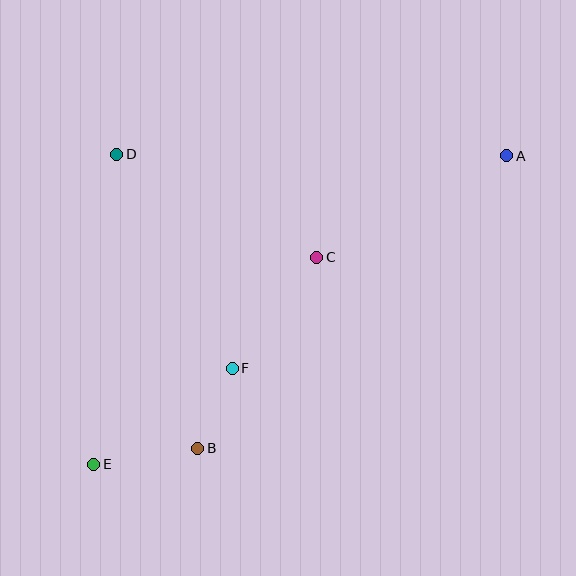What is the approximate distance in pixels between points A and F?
The distance between A and F is approximately 347 pixels.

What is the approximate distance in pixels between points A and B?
The distance between A and B is approximately 425 pixels.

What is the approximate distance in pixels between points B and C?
The distance between B and C is approximately 225 pixels.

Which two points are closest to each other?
Points B and F are closest to each other.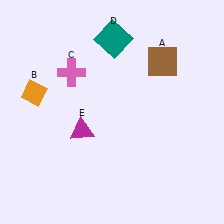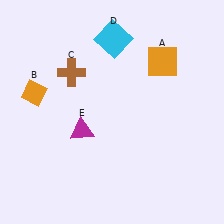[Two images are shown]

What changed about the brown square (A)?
In Image 1, A is brown. In Image 2, it changed to orange.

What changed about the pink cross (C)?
In Image 1, C is pink. In Image 2, it changed to brown.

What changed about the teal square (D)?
In Image 1, D is teal. In Image 2, it changed to cyan.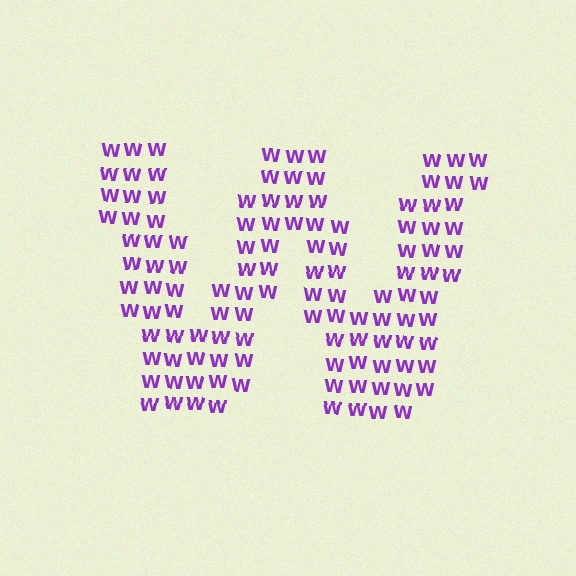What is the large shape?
The large shape is the letter W.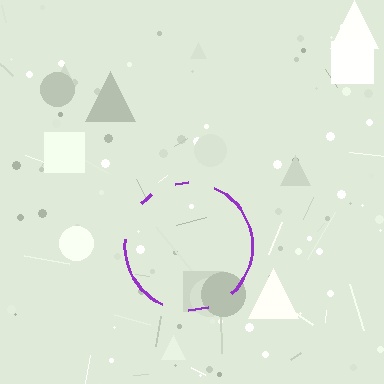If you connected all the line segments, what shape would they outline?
They would outline a circle.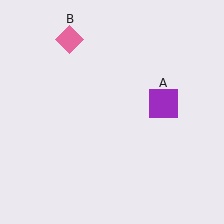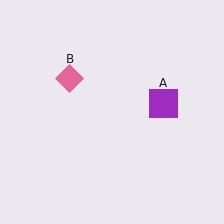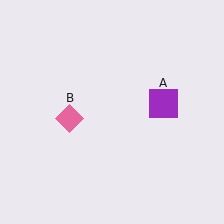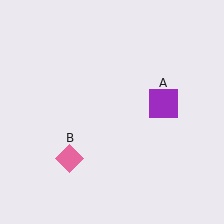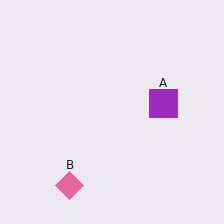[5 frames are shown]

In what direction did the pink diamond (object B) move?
The pink diamond (object B) moved down.